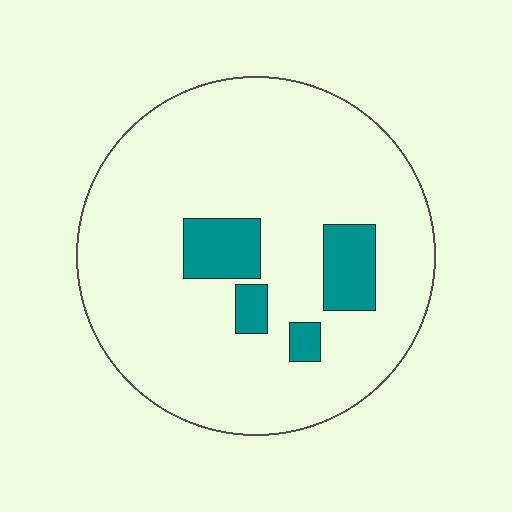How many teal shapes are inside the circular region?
4.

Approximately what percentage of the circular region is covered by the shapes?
Approximately 10%.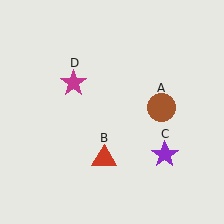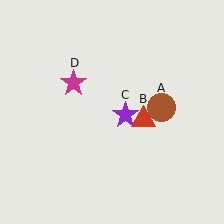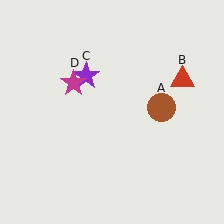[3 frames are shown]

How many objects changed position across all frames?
2 objects changed position: red triangle (object B), purple star (object C).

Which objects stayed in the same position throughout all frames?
Brown circle (object A) and magenta star (object D) remained stationary.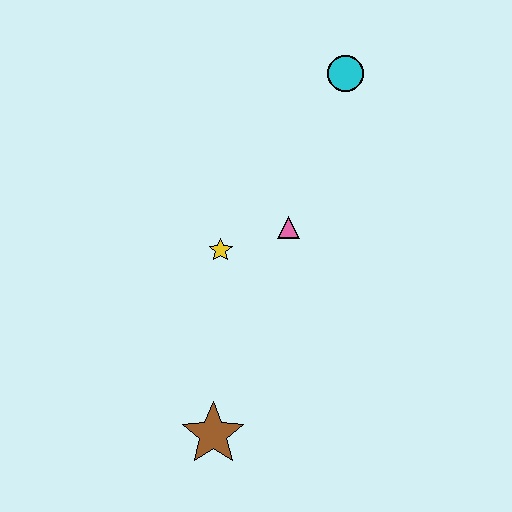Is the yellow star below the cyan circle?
Yes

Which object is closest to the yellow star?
The pink triangle is closest to the yellow star.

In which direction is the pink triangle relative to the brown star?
The pink triangle is above the brown star.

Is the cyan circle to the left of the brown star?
No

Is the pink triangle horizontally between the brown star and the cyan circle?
Yes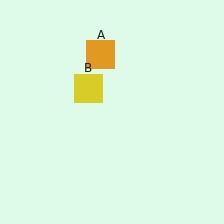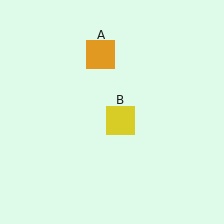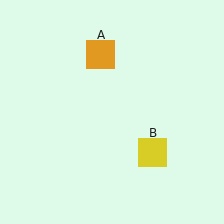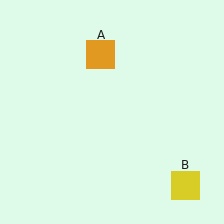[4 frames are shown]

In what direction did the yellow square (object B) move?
The yellow square (object B) moved down and to the right.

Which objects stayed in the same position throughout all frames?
Orange square (object A) remained stationary.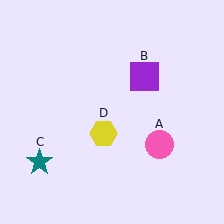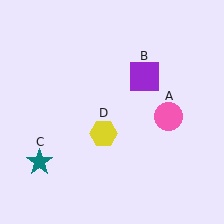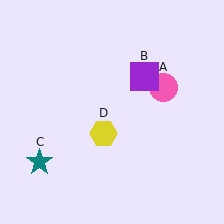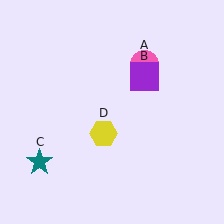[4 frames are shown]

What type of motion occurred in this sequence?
The pink circle (object A) rotated counterclockwise around the center of the scene.